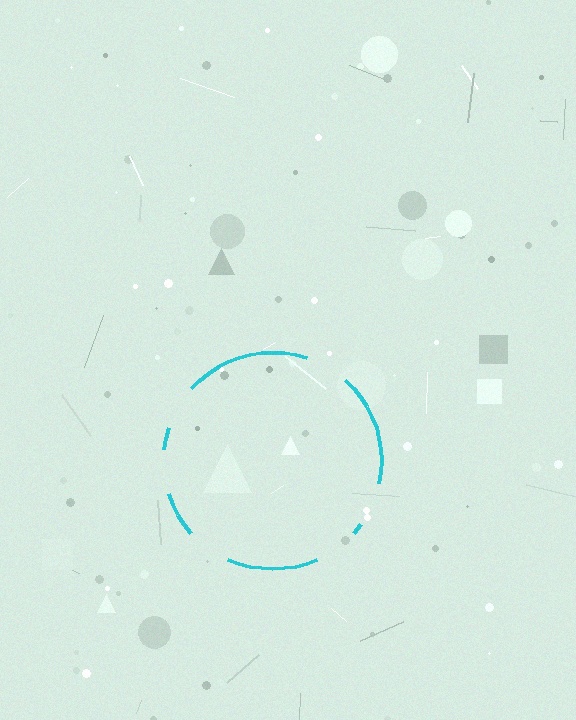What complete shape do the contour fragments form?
The contour fragments form a circle.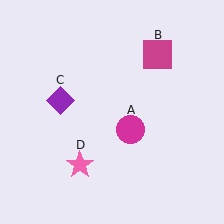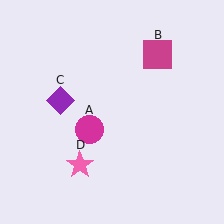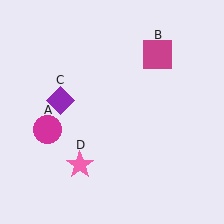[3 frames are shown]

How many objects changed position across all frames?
1 object changed position: magenta circle (object A).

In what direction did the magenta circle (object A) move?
The magenta circle (object A) moved left.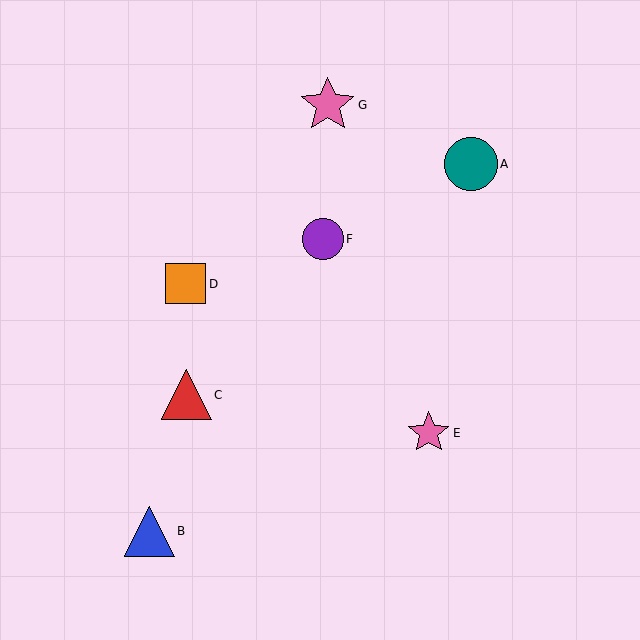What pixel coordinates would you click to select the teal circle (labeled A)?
Click at (471, 164) to select the teal circle A.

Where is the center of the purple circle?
The center of the purple circle is at (323, 239).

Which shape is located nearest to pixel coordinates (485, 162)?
The teal circle (labeled A) at (471, 164) is nearest to that location.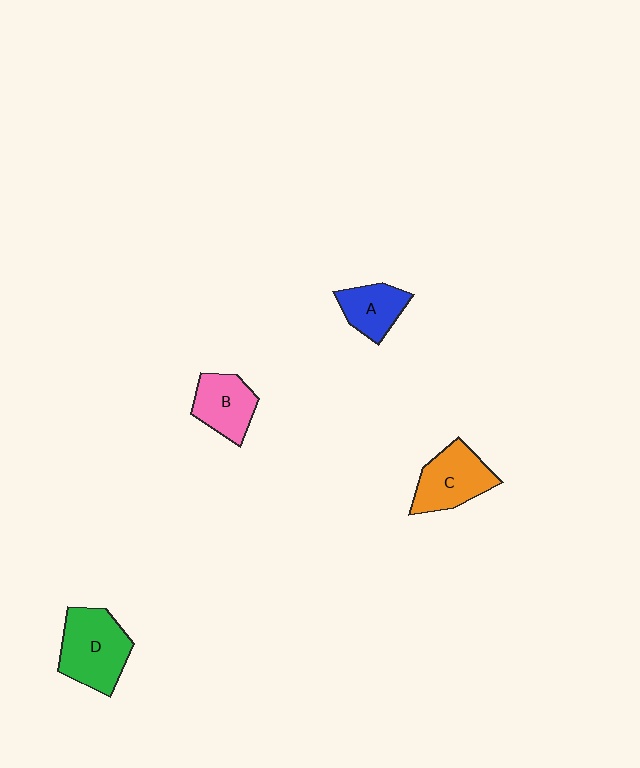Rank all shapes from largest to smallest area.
From largest to smallest: D (green), C (orange), B (pink), A (blue).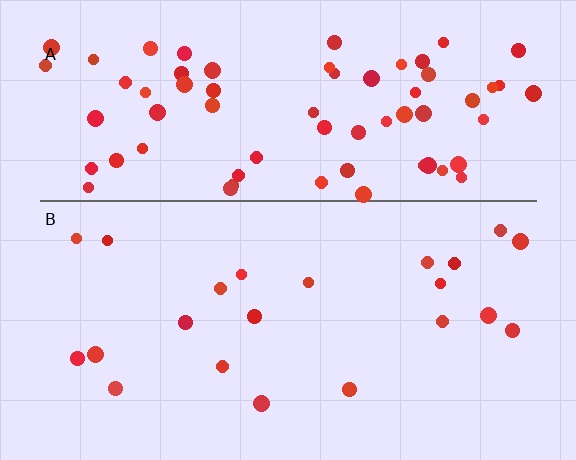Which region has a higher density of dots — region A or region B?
A (the top).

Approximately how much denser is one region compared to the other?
Approximately 3.4× — region A over region B.